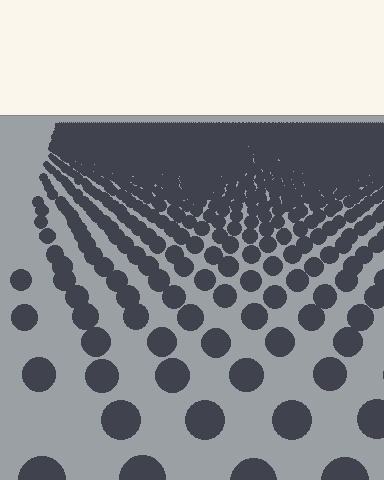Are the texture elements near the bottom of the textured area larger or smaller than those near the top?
Larger. Near the bottom, elements are closer to the viewer and appear at a bigger on-screen size.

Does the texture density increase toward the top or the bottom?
Density increases toward the top.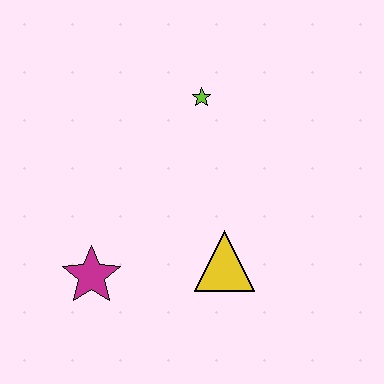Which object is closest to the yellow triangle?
The magenta star is closest to the yellow triangle.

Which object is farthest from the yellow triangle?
The lime star is farthest from the yellow triangle.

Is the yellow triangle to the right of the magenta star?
Yes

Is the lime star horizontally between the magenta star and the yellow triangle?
Yes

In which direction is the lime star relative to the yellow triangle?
The lime star is above the yellow triangle.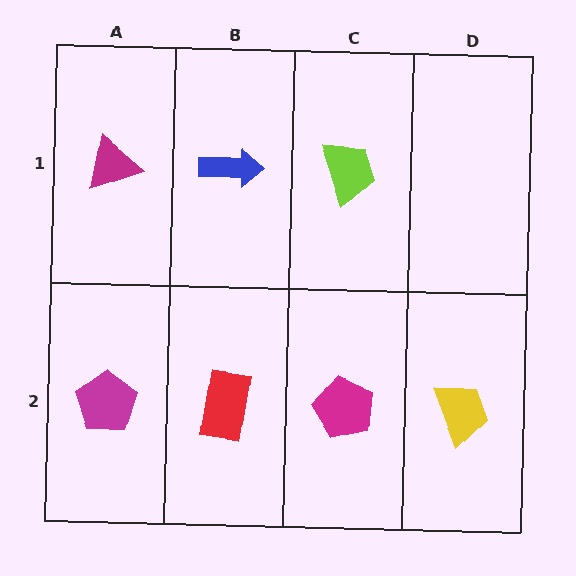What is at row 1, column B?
A blue arrow.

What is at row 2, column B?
A red rectangle.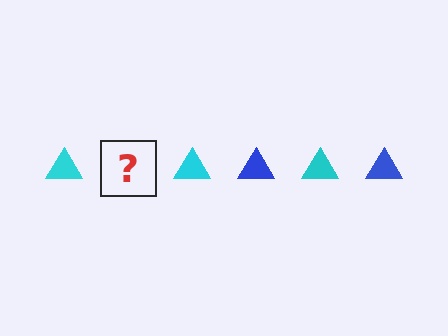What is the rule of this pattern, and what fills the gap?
The rule is that the pattern cycles through cyan, blue triangles. The gap should be filled with a blue triangle.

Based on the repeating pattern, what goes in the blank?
The blank should be a blue triangle.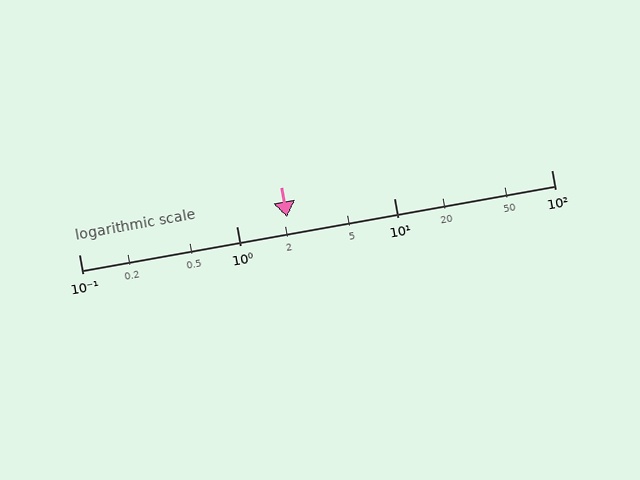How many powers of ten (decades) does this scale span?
The scale spans 3 decades, from 0.1 to 100.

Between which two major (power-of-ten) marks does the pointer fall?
The pointer is between 1 and 10.